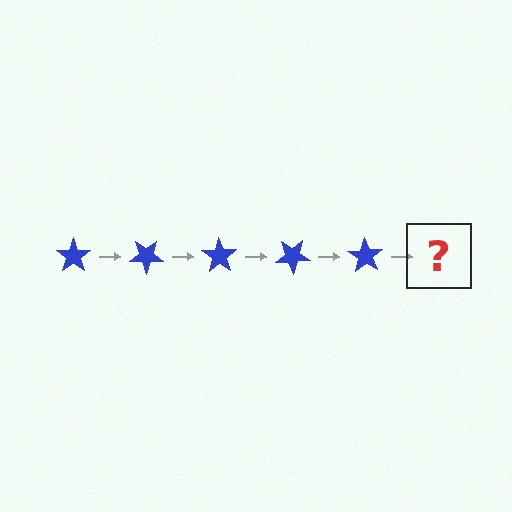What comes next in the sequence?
The next element should be a blue star rotated 175 degrees.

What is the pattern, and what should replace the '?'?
The pattern is that the star rotates 35 degrees each step. The '?' should be a blue star rotated 175 degrees.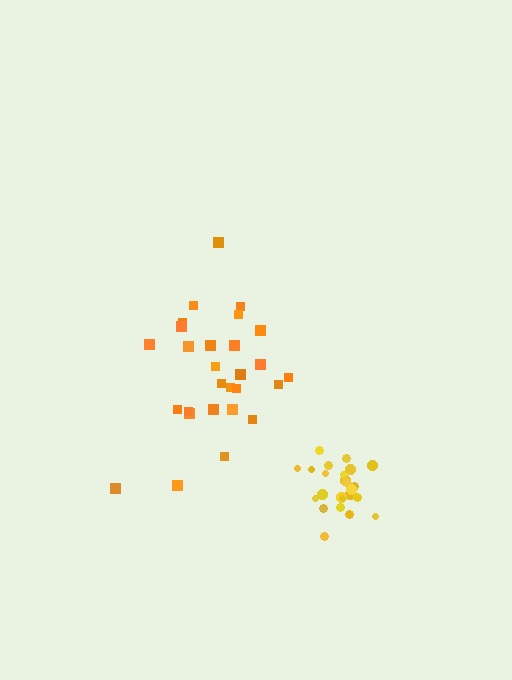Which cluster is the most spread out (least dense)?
Orange.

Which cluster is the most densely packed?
Yellow.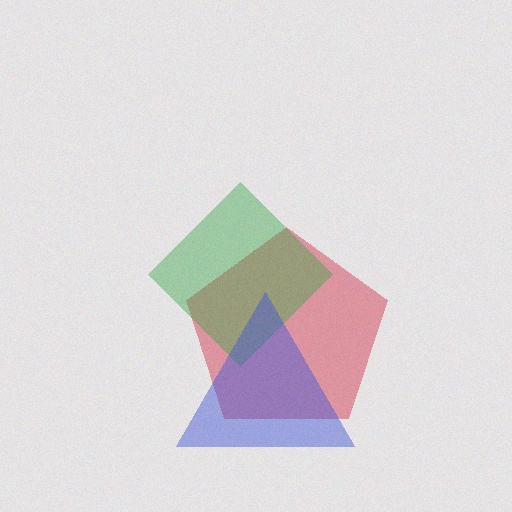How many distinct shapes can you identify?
There are 3 distinct shapes: a red pentagon, a green diamond, a blue triangle.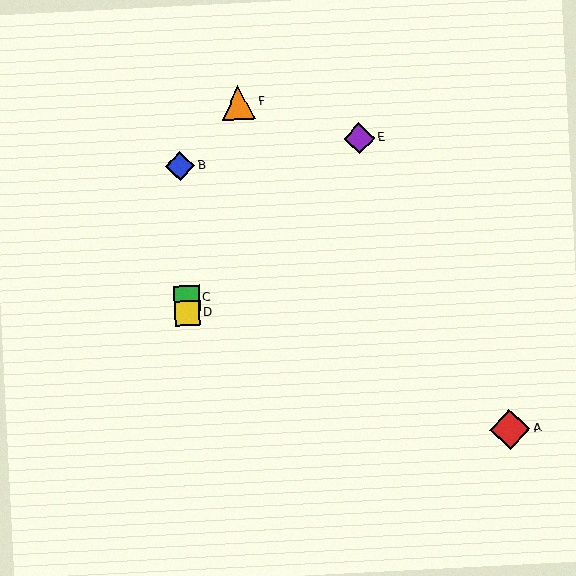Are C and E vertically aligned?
No, C is at x≈187 and E is at x≈359.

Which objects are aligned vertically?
Objects B, C, D are aligned vertically.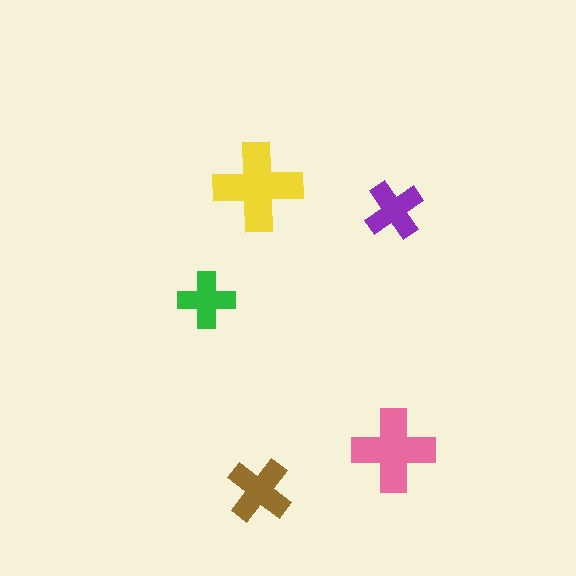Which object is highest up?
The yellow cross is topmost.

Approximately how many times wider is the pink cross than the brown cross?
About 1.5 times wider.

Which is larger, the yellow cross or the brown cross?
The yellow one.